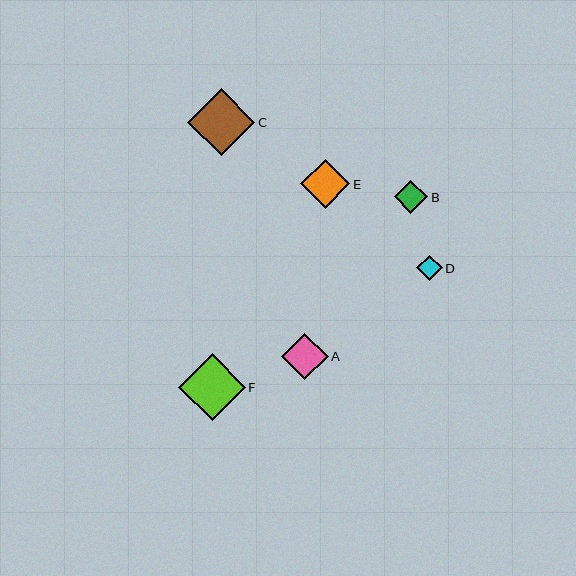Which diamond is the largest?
Diamond C is the largest with a size of approximately 67 pixels.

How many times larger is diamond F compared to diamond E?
Diamond F is approximately 1.4 times the size of diamond E.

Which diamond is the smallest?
Diamond D is the smallest with a size of approximately 26 pixels.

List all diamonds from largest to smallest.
From largest to smallest: C, F, E, A, B, D.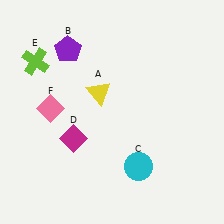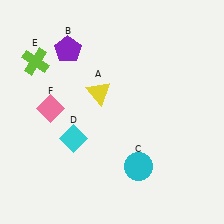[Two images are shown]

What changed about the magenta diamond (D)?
In Image 1, D is magenta. In Image 2, it changed to cyan.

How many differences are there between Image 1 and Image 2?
There is 1 difference between the two images.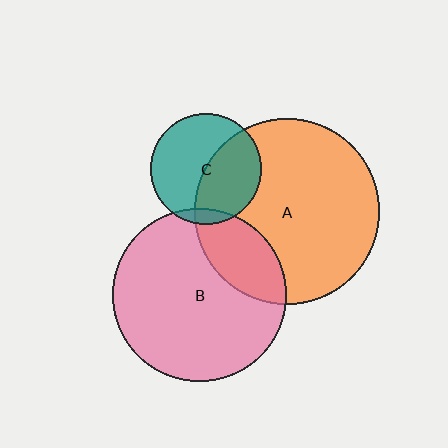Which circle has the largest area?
Circle A (orange).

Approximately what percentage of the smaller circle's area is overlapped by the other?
Approximately 45%.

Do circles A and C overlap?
Yes.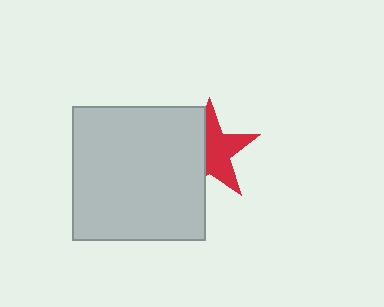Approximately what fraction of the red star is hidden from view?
Roughly 42% of the red star is hidden behind the light gray square.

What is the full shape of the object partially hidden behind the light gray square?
The partially hidden object is a red star.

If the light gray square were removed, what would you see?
You would see the complete red star.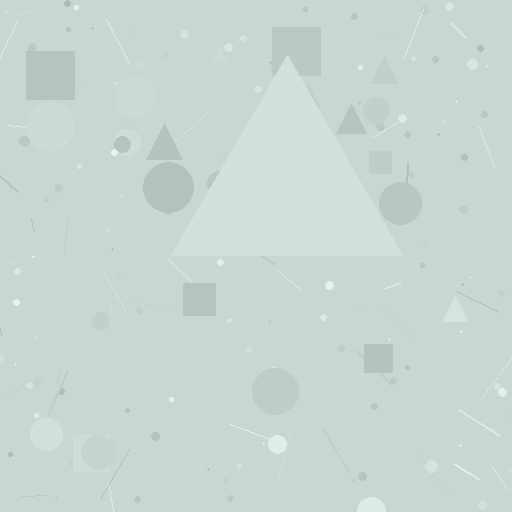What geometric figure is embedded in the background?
A triangle is embedded in the background.